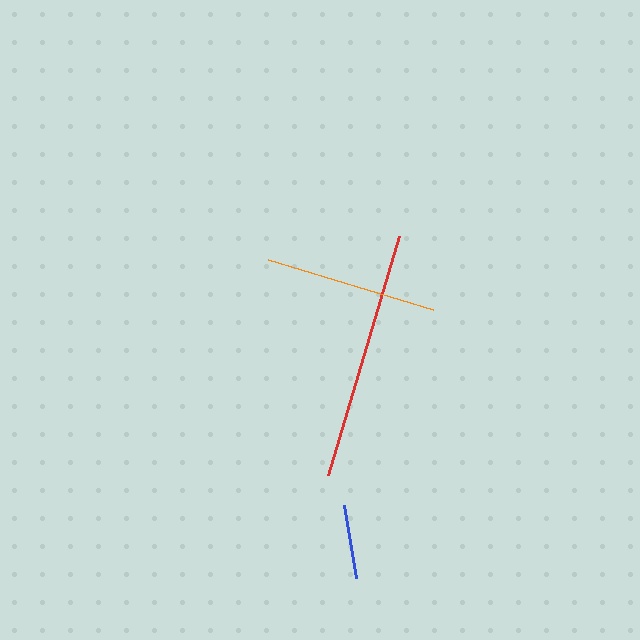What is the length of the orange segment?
The orange segment is approximately 172 pixels long.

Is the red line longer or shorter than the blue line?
The red line is longer than the blue line.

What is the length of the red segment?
The red segment is approximately 249 pixels long.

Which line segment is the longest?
The red line is the longest at approximately 249 pixels.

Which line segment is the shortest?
The blue line is the shortest at approximately 74 pixels.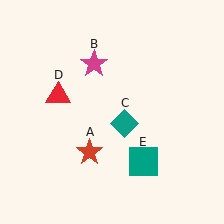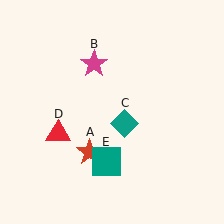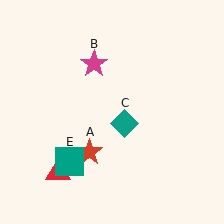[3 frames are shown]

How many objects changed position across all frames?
2 objects changed position: red triangle (object D), teal square (object E).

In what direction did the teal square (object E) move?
The teal square (object E) moved left.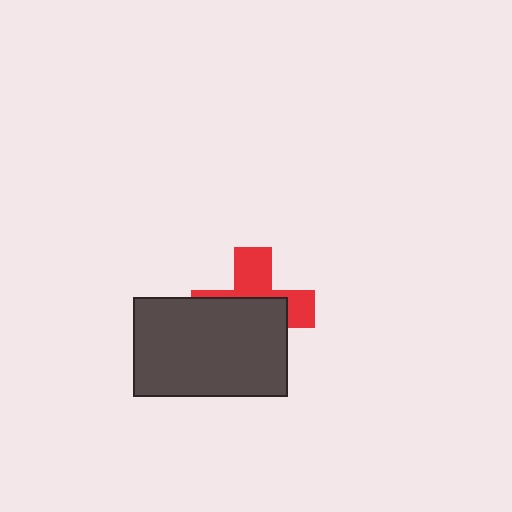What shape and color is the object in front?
The object in front is a dark gray rectangle.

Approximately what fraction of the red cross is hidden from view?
Roughly 57% of the red cross is hidden behind the dark gray rectangle.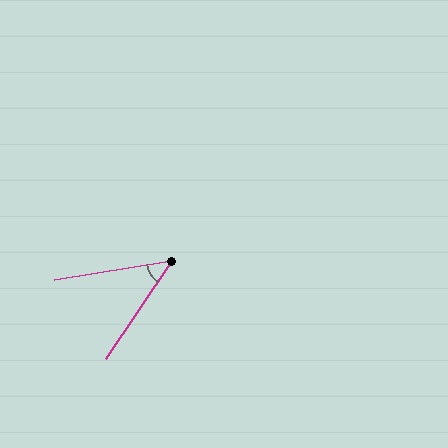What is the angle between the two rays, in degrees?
Approximately 47 degrees.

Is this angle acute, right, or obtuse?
It is acute.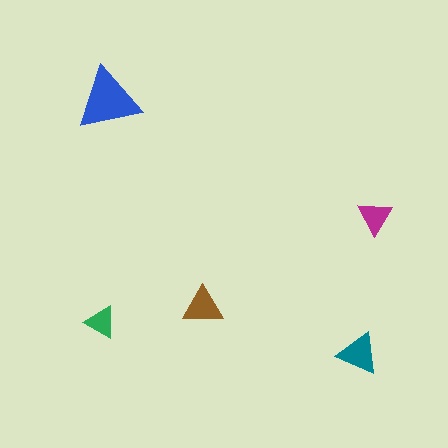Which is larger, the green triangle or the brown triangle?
The brown one.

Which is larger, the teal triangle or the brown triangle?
The teal one.